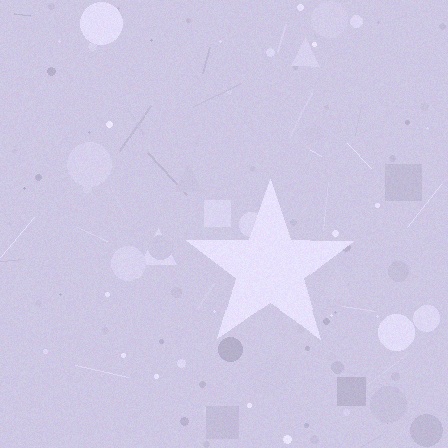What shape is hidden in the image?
A star is hidden in the image.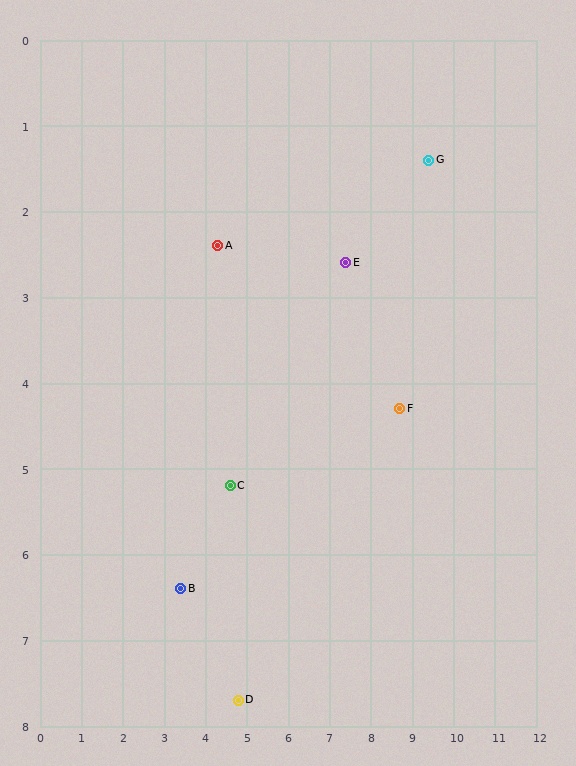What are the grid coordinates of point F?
Point F is at approximately (8.7, 4.3).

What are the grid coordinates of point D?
Point D is at approximately (4.8, 7.7).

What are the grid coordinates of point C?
Point C is at approximately (4.6, 5.2).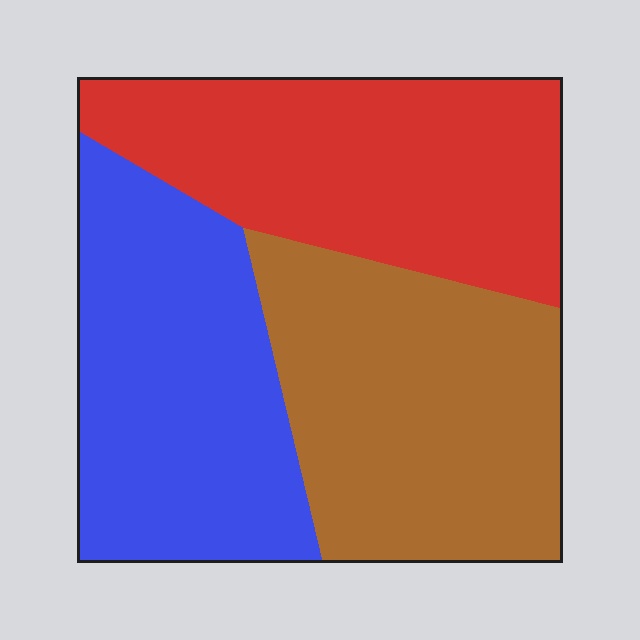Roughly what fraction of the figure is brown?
Brown takes up about one third (1/3) of the figure.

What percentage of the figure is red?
Red takes up about one third (1/3) of the figure.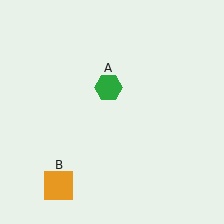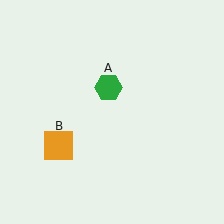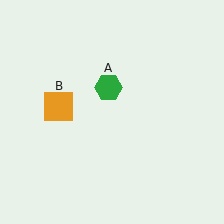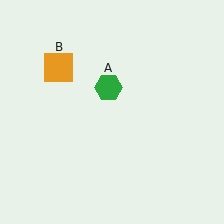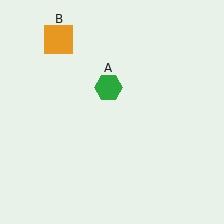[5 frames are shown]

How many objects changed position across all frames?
1 object changed position: orange square (object B).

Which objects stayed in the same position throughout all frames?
Green hexagon (object A) remained stationary.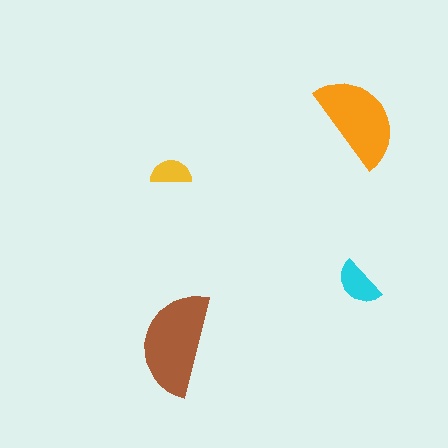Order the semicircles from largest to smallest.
the brown one, the orange one, the cyan one, the yellow one.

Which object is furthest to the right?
The orange semicircle is rightmost.